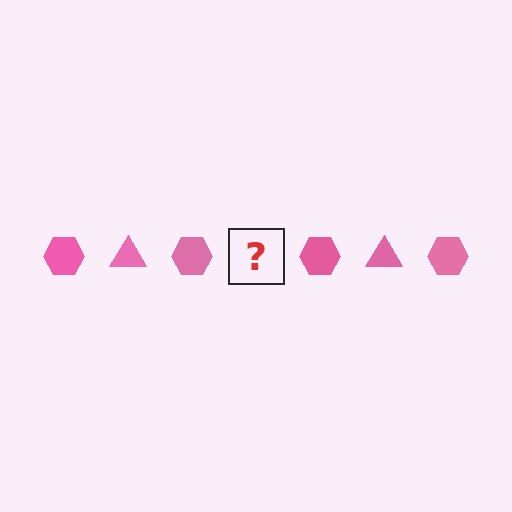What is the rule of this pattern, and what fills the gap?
The rule is that the pattern cycles through hexagon, triangle shapes in pink. The gap should be filled with a pink triangle.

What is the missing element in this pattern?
The missing element is a pink triangle.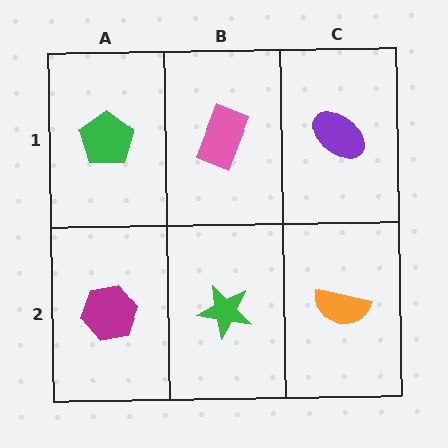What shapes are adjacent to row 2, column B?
A pink rectangle (row 1, column B), a magenta hexagon (row 2, column A), an orange semicircle (row 2, column C).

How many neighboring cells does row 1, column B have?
3.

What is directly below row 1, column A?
A magenta hexagon.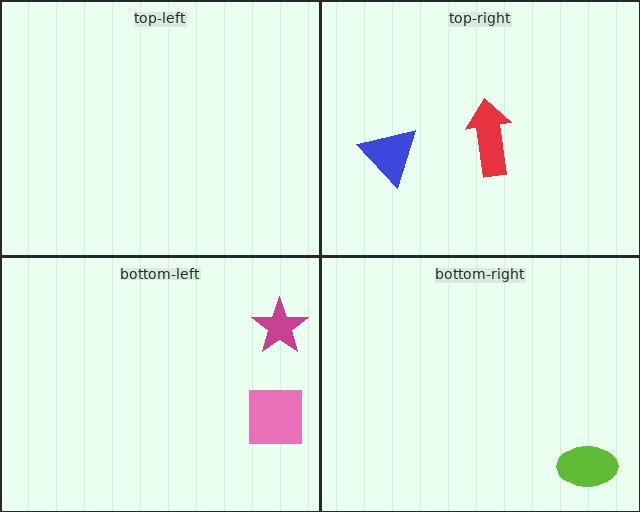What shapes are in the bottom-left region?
The pink square, the magenta star.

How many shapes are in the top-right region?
2.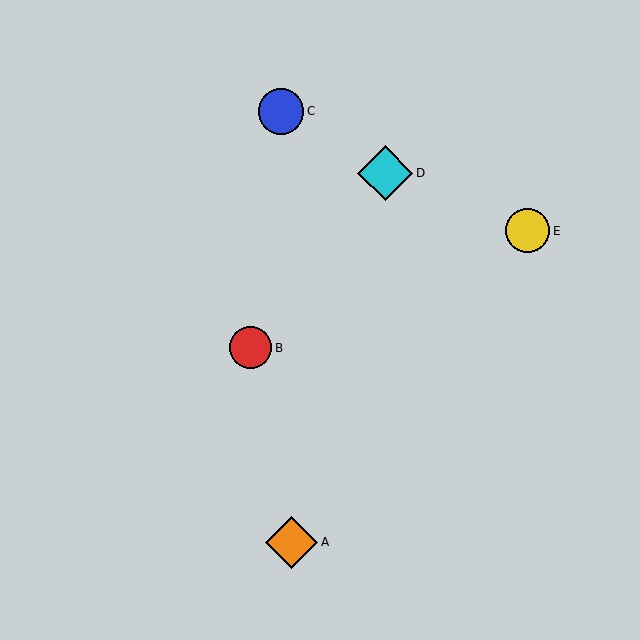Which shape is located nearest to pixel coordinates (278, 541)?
The orange diamond (labeled A) at (292, 542) is nearest to that location.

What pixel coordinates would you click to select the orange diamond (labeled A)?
Click at (292, 542) to select the orange diamond A.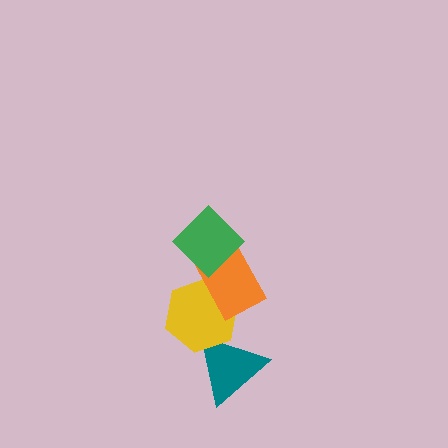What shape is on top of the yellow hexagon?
The orange rectangle is on top of the yellow hexagon.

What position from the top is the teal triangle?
The teal triangle is 4th from the top.